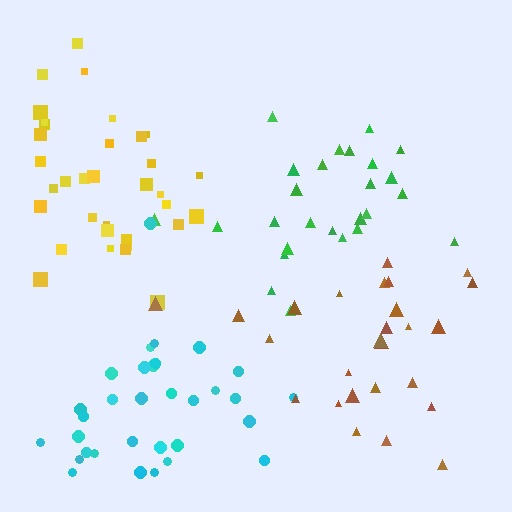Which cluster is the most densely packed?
Cyan.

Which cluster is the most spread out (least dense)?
Brown.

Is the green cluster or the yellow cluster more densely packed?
Yellow.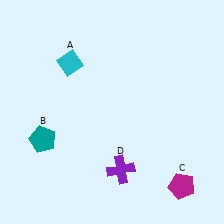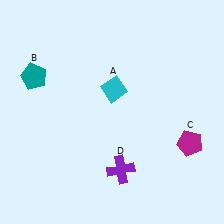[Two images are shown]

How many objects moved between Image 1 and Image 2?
3 objects moved between the two images.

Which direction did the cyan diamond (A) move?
The cyan diamond (A) moved right.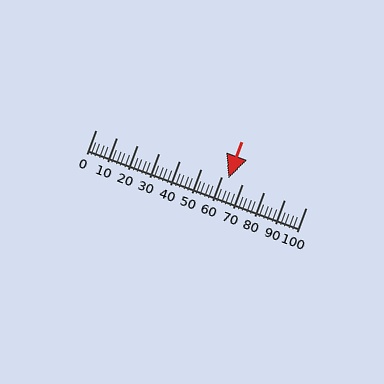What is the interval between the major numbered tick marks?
The major tick marks are spaced 10 units apart.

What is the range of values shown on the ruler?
The ruler shows values from 0 to 100.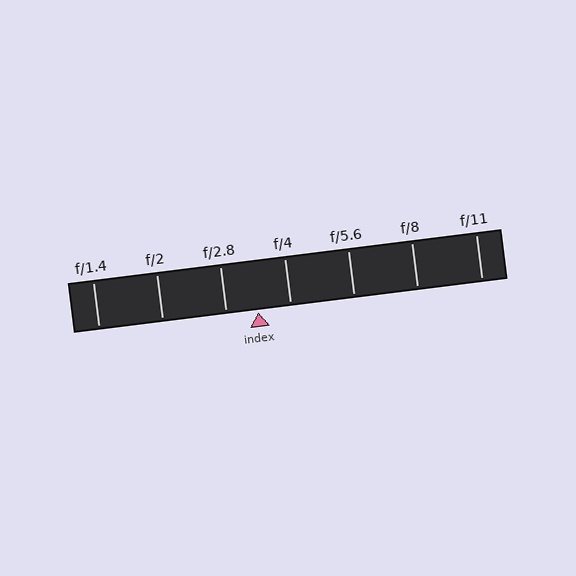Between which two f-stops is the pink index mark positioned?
The index mark is between f/2.8 and f/4.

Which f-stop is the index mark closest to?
The index mark is closest to f/4.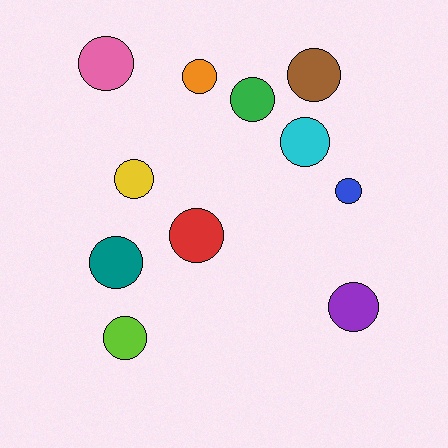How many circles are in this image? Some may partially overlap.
There are 11 circles.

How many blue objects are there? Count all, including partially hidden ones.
There is 1 blue object.